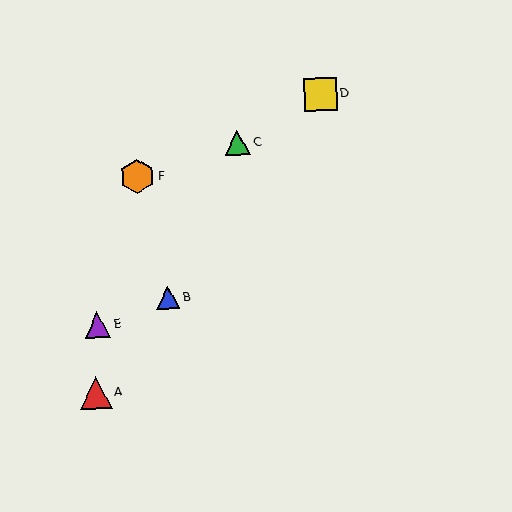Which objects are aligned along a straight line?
Objects A, B, D are aligned along a straight line.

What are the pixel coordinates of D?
Object D is at (320, 95).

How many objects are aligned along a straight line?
3 objects (A, B, D) are aligned along a straight line.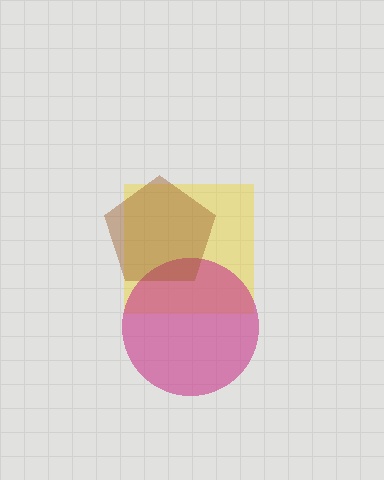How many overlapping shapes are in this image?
There are 3 overlapping shapes in the image.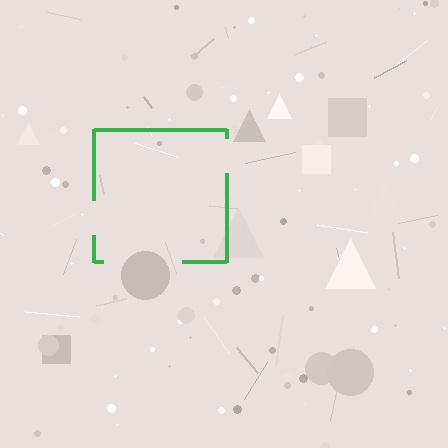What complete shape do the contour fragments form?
The contour fragments form a square.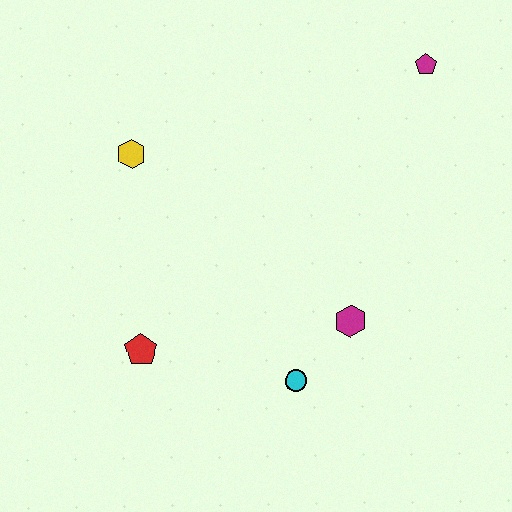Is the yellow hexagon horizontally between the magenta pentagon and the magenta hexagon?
No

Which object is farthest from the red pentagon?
The magenta pentagon is farthest from the red pentagon.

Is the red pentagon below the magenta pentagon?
Yes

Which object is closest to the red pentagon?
The cyan circle is closest to the red pentagon.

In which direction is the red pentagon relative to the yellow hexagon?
The red pentagon is below the yellow hexagon.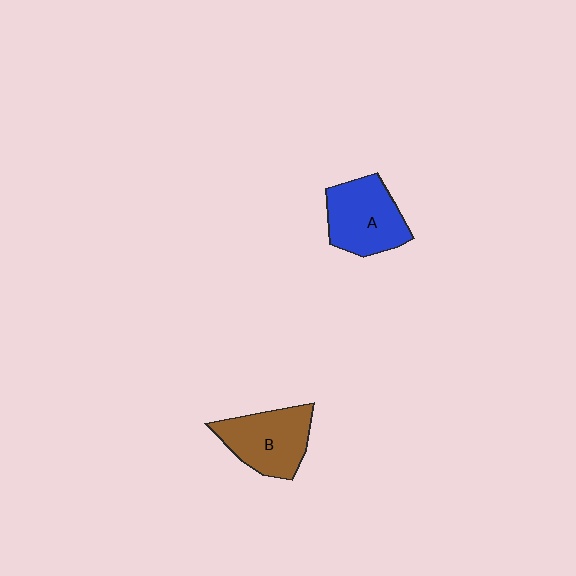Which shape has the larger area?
Shape A (blue).